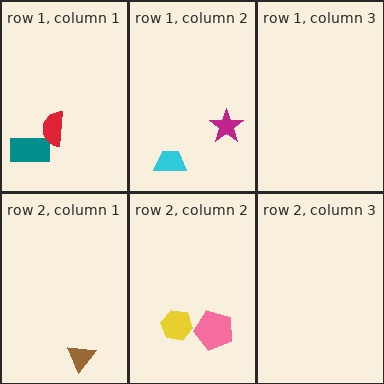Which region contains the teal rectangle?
The row 1, column 1 region.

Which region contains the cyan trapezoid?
The row 1, column 2 region.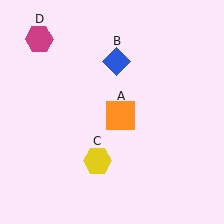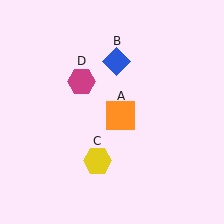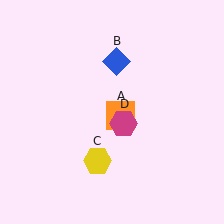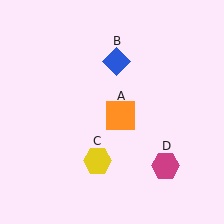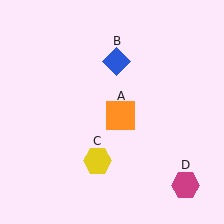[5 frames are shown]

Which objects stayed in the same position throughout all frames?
Orange square (object A) and blue diamond (object B) and yellow hexagon (object C) remained stationary.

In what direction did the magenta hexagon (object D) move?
The magenta hexagon (object D) moved down and to the right.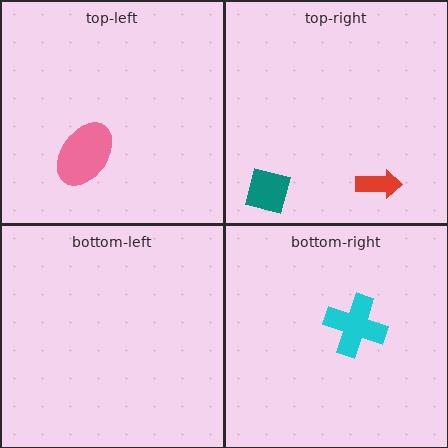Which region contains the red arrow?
The top-right region.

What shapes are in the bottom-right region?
The cyan cross.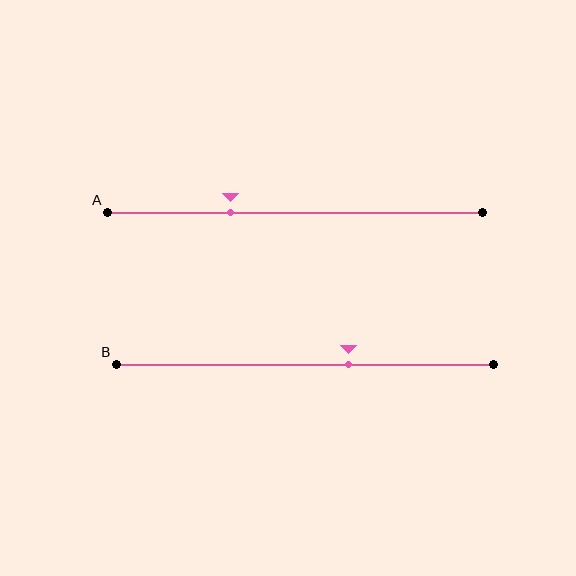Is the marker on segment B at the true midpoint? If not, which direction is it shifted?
No, the marker on segment B is shifted to the right by about 12% of the segment length.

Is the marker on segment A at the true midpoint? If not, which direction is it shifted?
No, the marker on segment A is shifted to the left by about 17% of the segment length.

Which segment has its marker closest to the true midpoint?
Segment B has its marker closest to the true midpoint.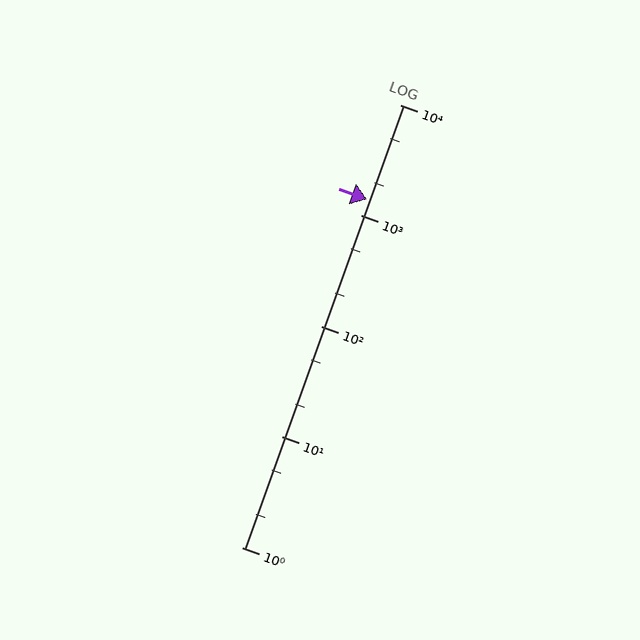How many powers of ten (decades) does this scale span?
The scale spans 4 decades, from 1 to 10000.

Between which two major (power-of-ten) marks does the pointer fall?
The pointer is between 1000 and 10000.